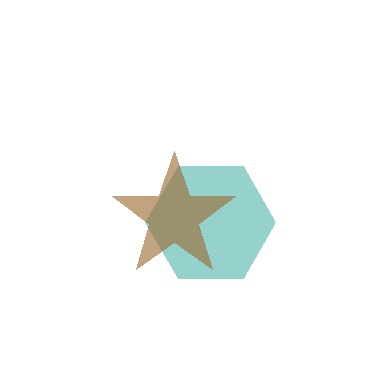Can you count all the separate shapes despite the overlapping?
Yes, there are 2 separate shapes.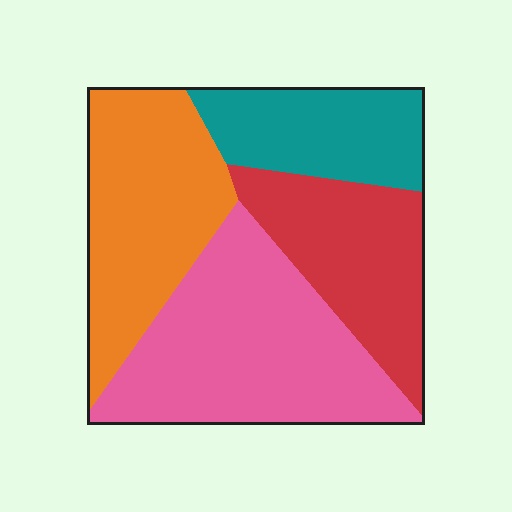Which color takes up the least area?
Teal, at roughly 15%.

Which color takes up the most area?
Pink, at roughly 35%.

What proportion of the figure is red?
Red covers around 20% of the figure.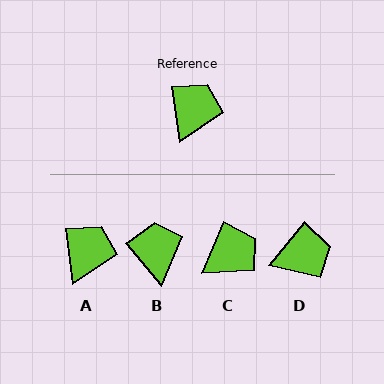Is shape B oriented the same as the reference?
No, it is off by about 33 degrees.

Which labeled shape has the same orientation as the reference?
A.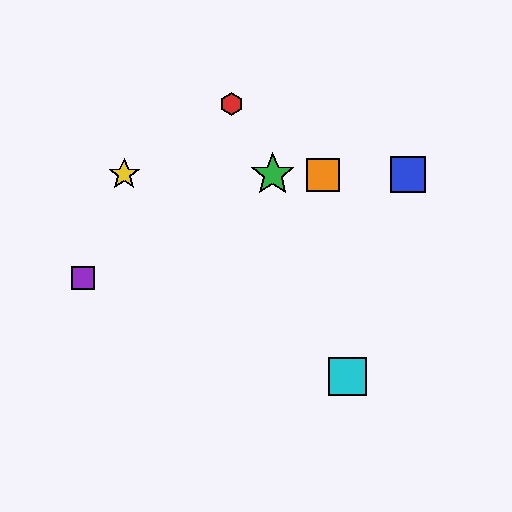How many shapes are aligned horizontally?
4 shapes (the blue square, the green star, the yellow star, the orange square) are aligned horizontally.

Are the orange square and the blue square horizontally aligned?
Yes, both are at y≈175.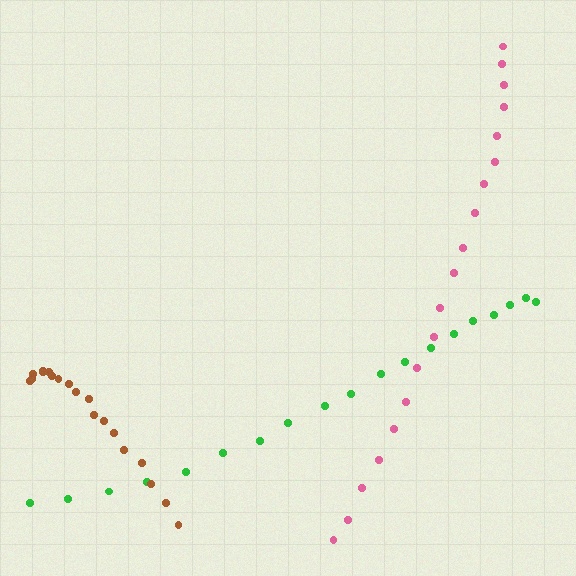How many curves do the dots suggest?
There are 3 distinct paths.